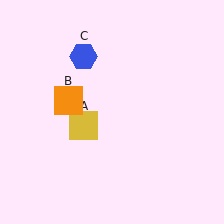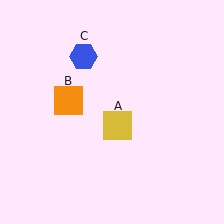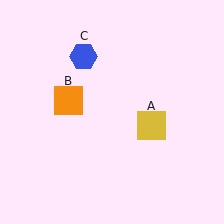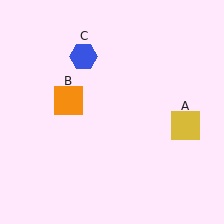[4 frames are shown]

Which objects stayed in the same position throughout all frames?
Orange square (object B) and blue hexagon (object C) remained stationary.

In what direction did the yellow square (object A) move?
The yellow square (object A) moved right.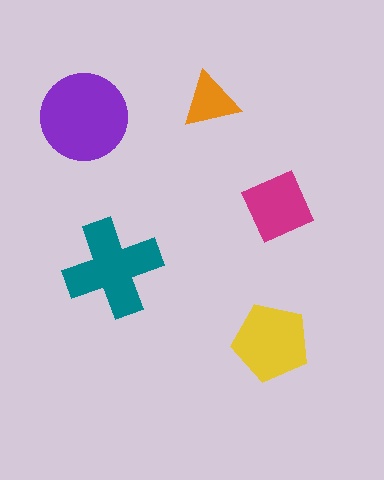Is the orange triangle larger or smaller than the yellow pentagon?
Smaller.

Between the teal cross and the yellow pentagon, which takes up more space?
The teal cross.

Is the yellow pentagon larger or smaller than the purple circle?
Smaller.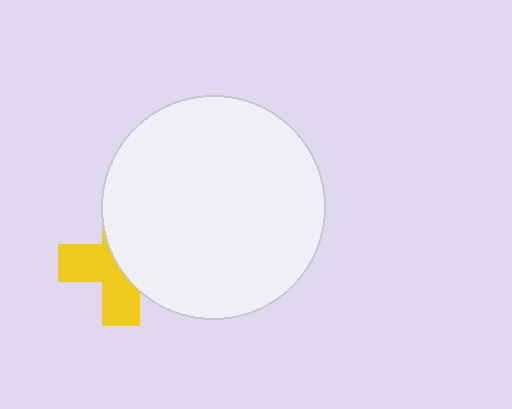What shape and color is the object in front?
The object in front is a white circle.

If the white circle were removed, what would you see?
You would see the complete yellow cross.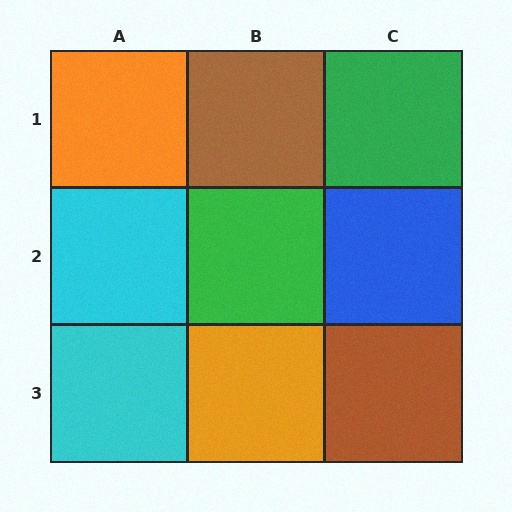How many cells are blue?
1 cell is blue.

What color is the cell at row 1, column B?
Brown.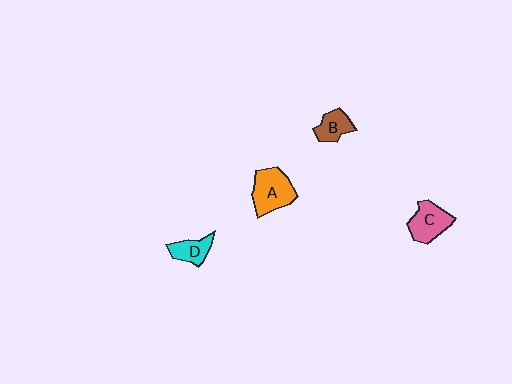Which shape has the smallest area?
Shape D (cyan).